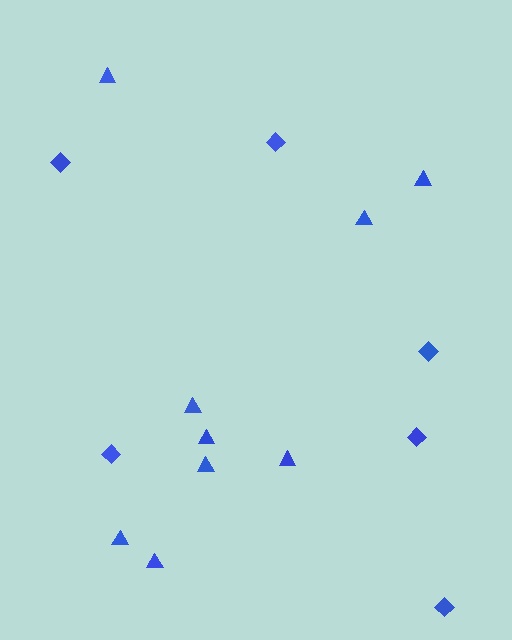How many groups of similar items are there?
There are 2 groups: one group of diamonds (6) and one group of triangles (9).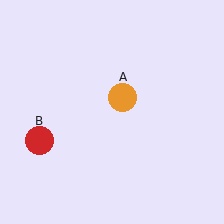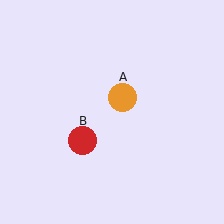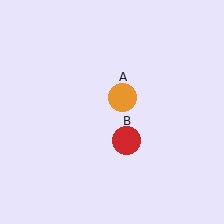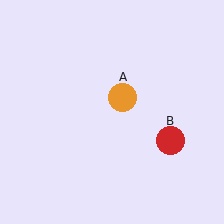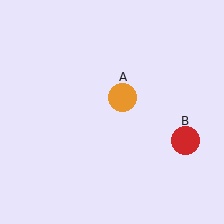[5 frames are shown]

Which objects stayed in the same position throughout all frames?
Orange circle (object A) remained stationary.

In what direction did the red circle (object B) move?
The red circle (object B) moved right.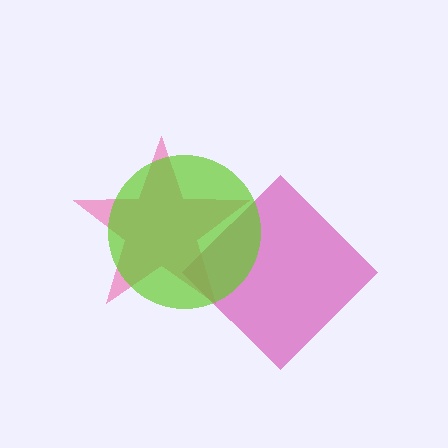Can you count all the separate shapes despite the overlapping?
Yes, there are 3 separate shapes.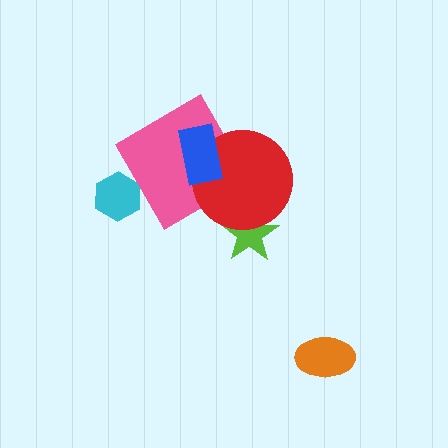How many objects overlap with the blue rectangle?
2 objects overlap with the blue rectangle.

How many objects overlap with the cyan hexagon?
0 objects overlap with the cyan hexagon.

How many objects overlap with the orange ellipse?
0 objects overlap with the orange ellipse.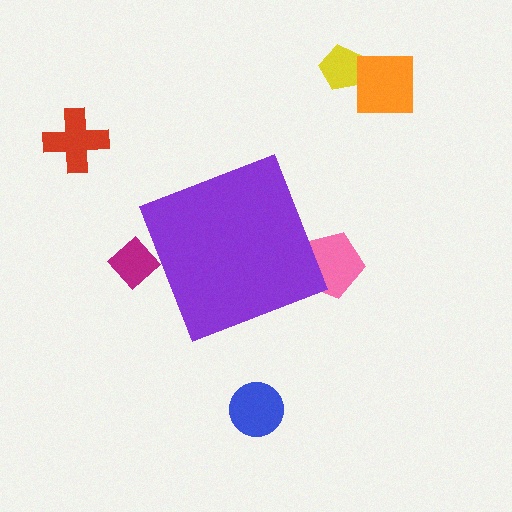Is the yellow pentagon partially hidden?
No, the yellow pentagon is fully visible.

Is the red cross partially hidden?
No, the red cross is fully visible.